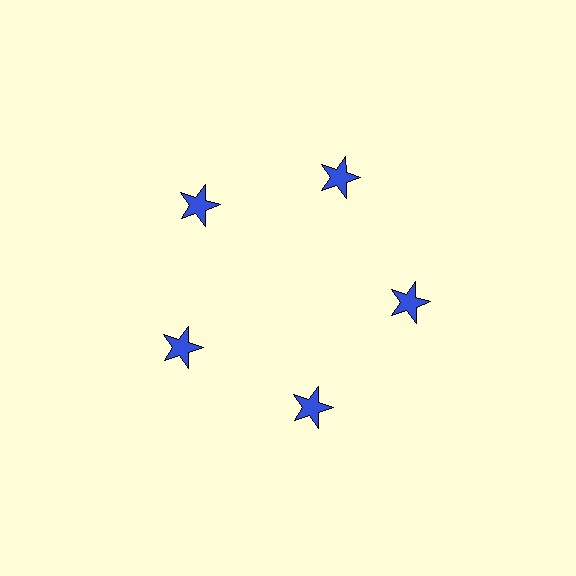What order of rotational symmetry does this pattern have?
This pattern has 5-fold rotational symmetry.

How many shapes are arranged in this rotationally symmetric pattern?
There are 5 shapes, arranged in 5 groups of 1.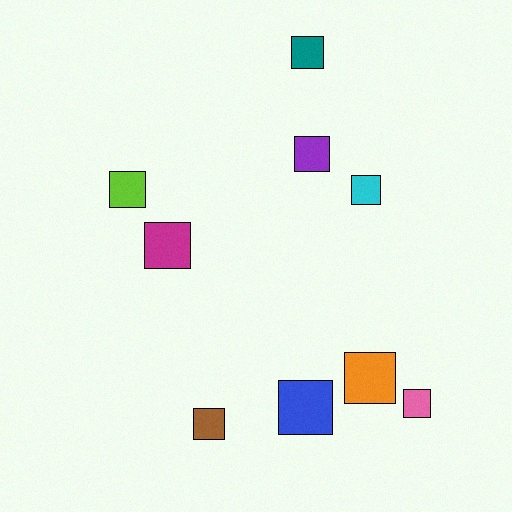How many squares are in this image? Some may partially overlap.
There are 9 squares.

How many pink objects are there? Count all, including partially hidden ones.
There is 1 pink object.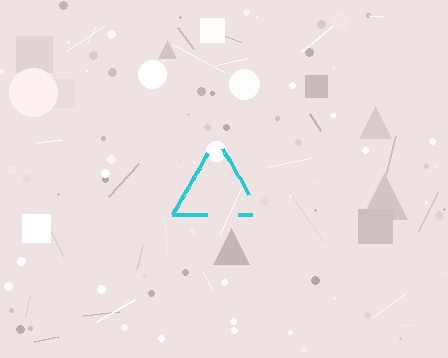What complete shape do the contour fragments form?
The contour fragments form a triangle.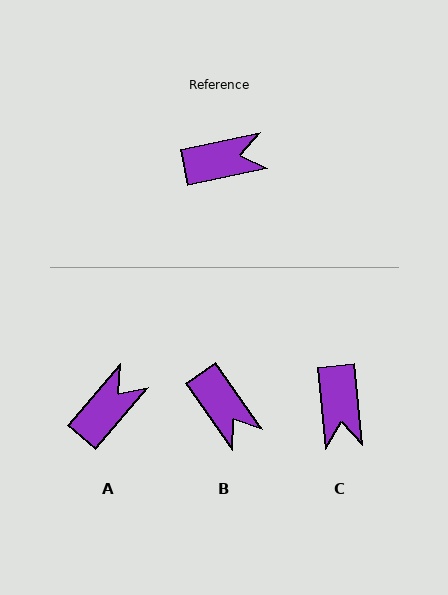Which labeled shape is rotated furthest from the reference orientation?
C, about 96 degrees away.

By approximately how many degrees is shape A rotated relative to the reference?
Approximately 37 degrees counter-clockwise.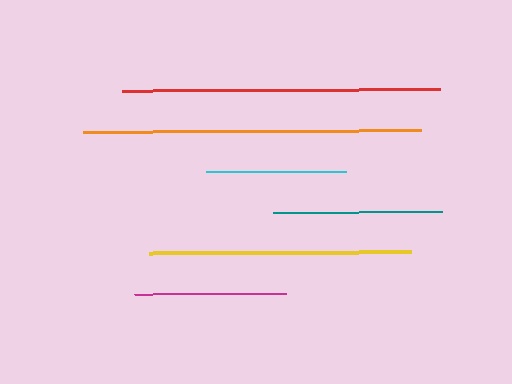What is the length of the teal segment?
The teal segment is approximately 169 pixels long.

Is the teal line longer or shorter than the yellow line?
The yellow line is longer than the teal line.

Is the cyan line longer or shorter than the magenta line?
The magenta line is longer than the cyan line.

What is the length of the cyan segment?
The cyan segment is approximately 140 pixels long.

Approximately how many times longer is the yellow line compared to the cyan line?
The yellow line is approximately 1.9 times the length of the cyan line.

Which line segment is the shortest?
The cyan line is the shortest at approximately 140 pixels.